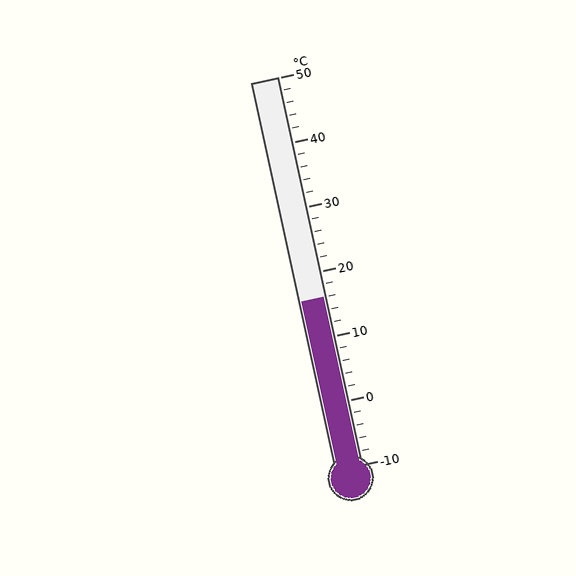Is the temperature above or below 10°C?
The temperature is above 10°C.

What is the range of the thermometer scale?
The thermometer scale ranges from -10°C to 50°C.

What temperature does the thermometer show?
The thermometer shows approximately 16°C.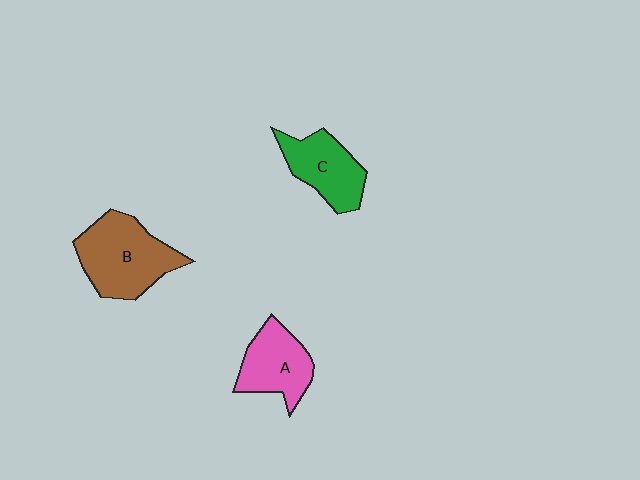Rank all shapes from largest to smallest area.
From largest to smallest: B (brown), C (green), A (pink).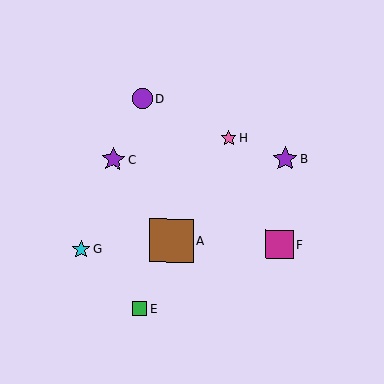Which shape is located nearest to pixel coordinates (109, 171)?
The purple star (labeled C) at (113, 159) is nearest to that location.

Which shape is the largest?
The brown square (labeled A) is the largest.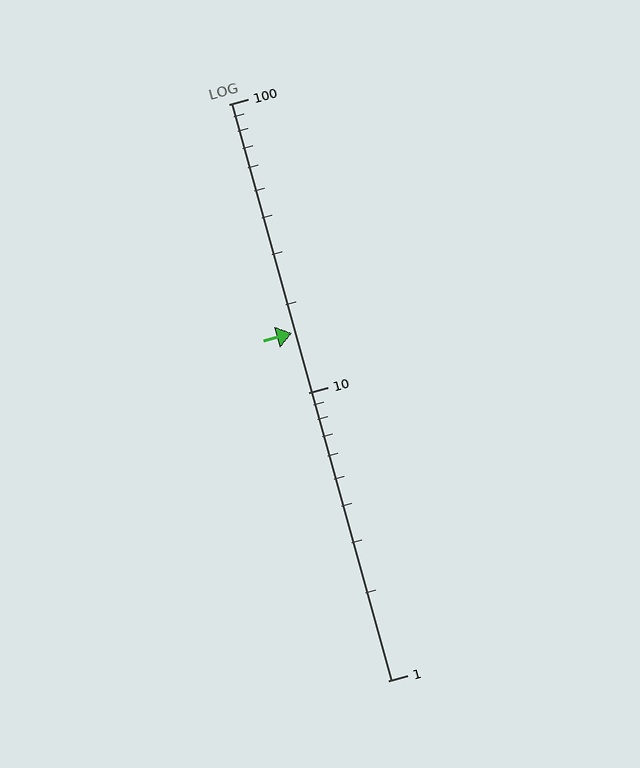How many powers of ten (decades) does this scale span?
The scale spans 2 decades, from 1 to 100.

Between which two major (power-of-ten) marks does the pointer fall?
The pointer is between 10 and 100.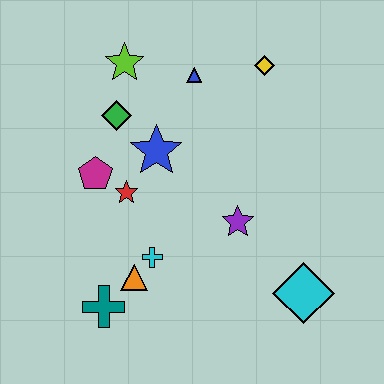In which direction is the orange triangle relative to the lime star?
The orange triangle is below the lime star.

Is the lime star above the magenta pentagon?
Yes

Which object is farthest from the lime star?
The cyan diamond is farthest from the lime star.